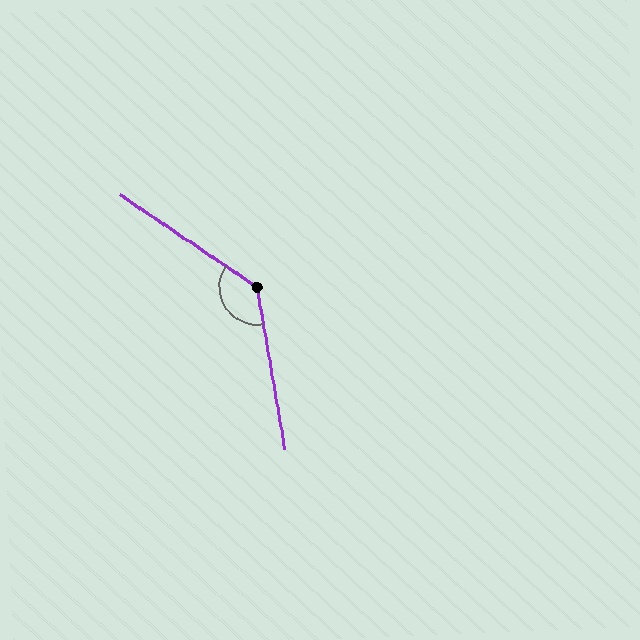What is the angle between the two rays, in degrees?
Approximately 134 degrees.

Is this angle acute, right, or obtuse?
It is obtuse.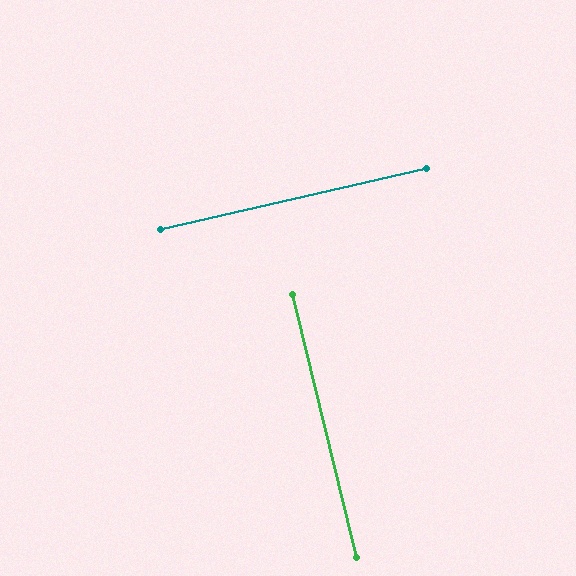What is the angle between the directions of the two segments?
Approximately 89 degrees.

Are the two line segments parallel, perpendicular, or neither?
Perpendicular — they meet at approximately 89°.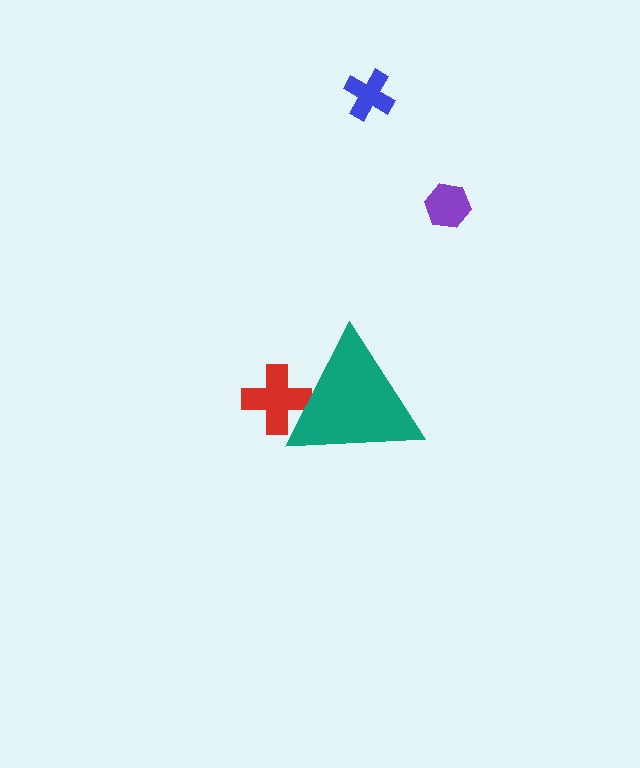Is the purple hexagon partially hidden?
No, the purple hexagon is fully visible.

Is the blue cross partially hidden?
No, the blue cross is fully visible.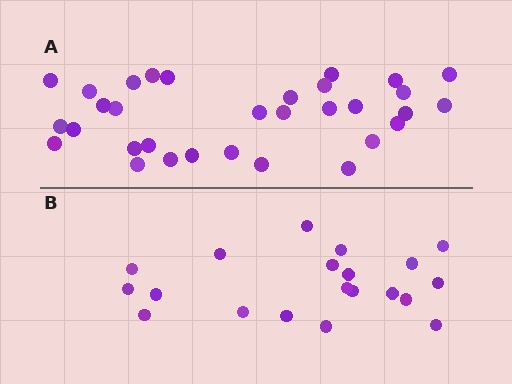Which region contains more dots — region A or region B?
Region A (the top region) has more dots.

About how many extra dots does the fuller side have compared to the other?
Region A has roughly 12 or so more dots than region B.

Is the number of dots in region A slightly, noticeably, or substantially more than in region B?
Region A has substantially more. The ratio is roughly 1.6 to 1.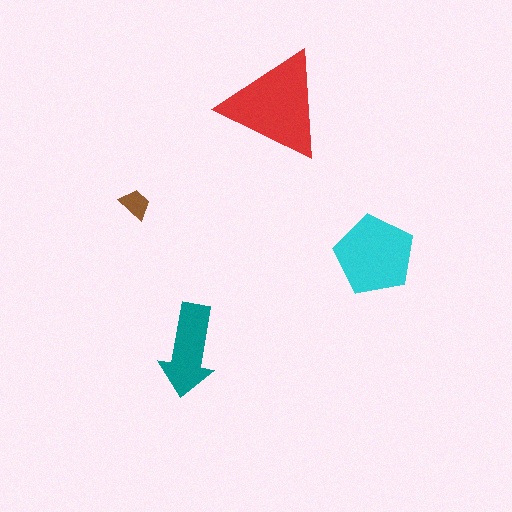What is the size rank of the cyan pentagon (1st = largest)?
2nd.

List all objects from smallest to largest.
The brown trapezoid, the teal arrow, the cyan pentagon, the red triangle.